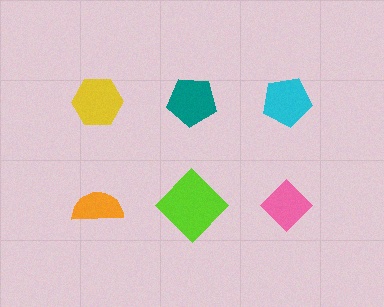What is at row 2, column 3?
A pink diamond.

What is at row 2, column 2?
A lime diamond.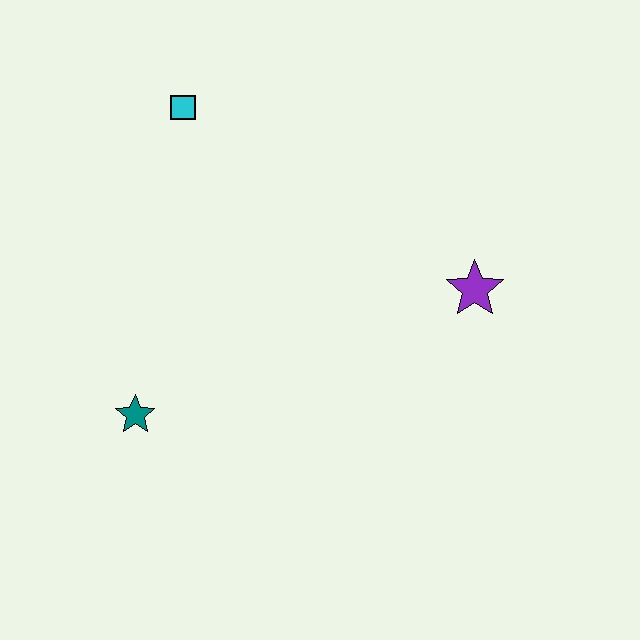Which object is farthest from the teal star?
The purple star is farthest from the teal star.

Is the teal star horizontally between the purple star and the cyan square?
No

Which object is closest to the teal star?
The cyan square is closest to the teal star.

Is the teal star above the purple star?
No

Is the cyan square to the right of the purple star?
No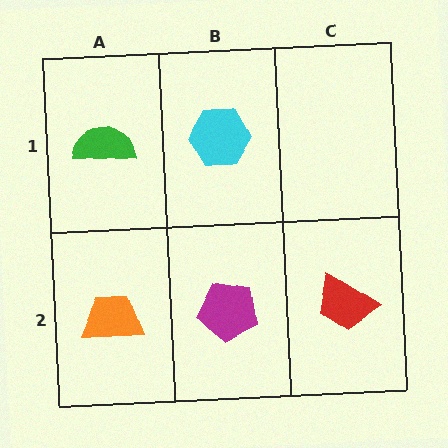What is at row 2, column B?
A magenta pentagon.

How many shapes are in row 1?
2 shapes.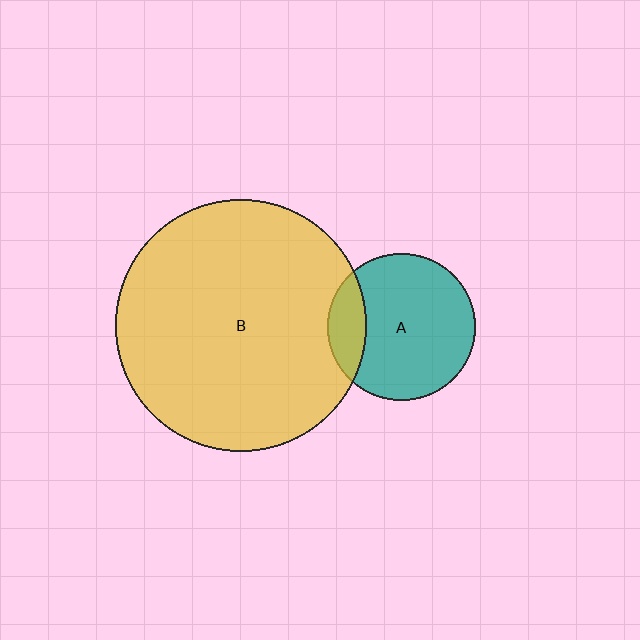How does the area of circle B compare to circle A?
Approximately 2.9 times.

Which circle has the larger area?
Circle B (yellow).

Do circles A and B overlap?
Yes.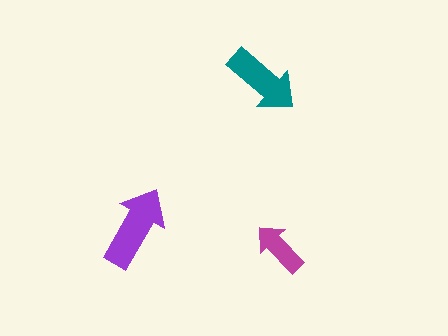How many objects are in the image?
There are 3 objects in the image.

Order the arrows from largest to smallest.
the purple one, the teal one, the magenta one.